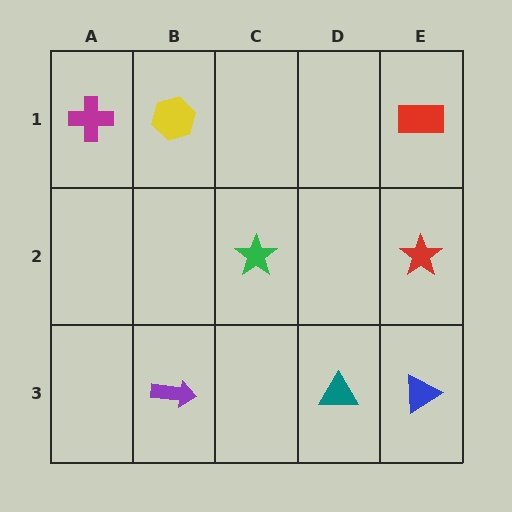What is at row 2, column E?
A red star.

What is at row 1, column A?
A magenta cross.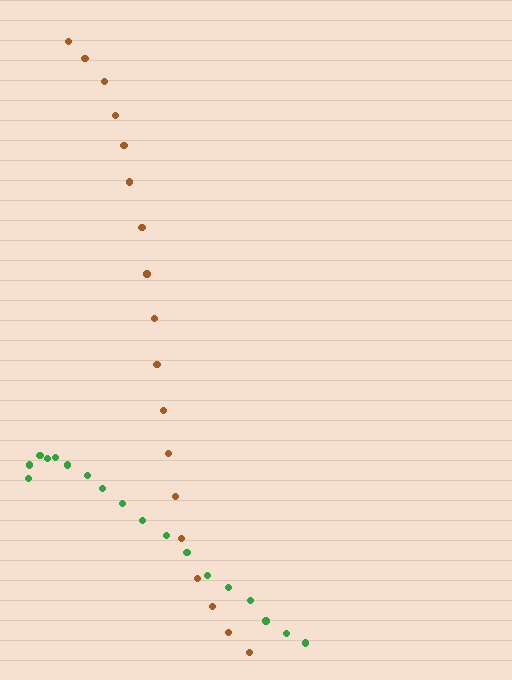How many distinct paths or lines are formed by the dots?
There are 2 distinct paths.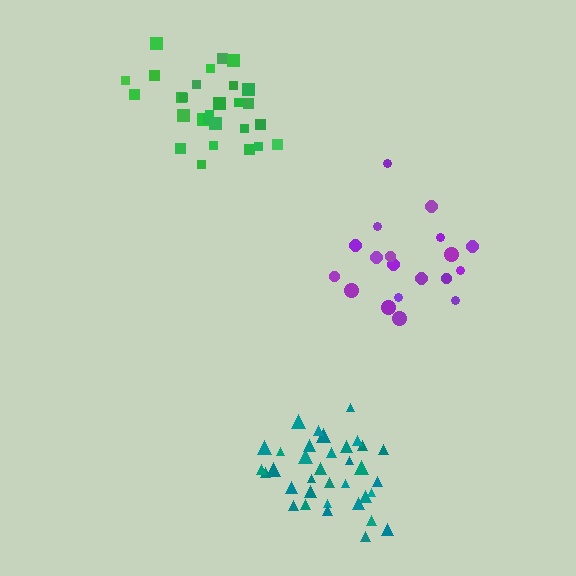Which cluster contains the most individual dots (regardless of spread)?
Teal (35).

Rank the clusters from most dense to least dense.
teal, purple, green.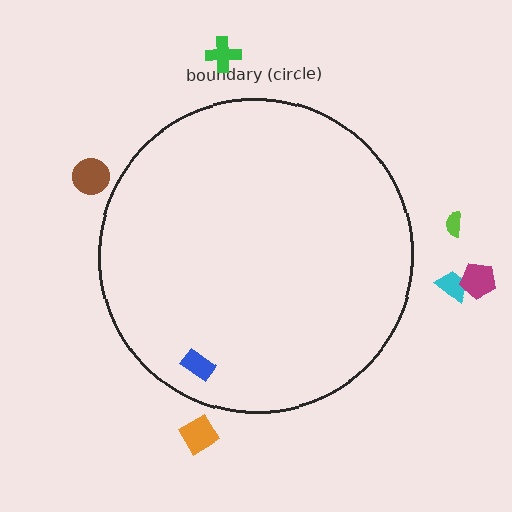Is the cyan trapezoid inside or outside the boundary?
Outside.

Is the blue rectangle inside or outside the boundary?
Inside.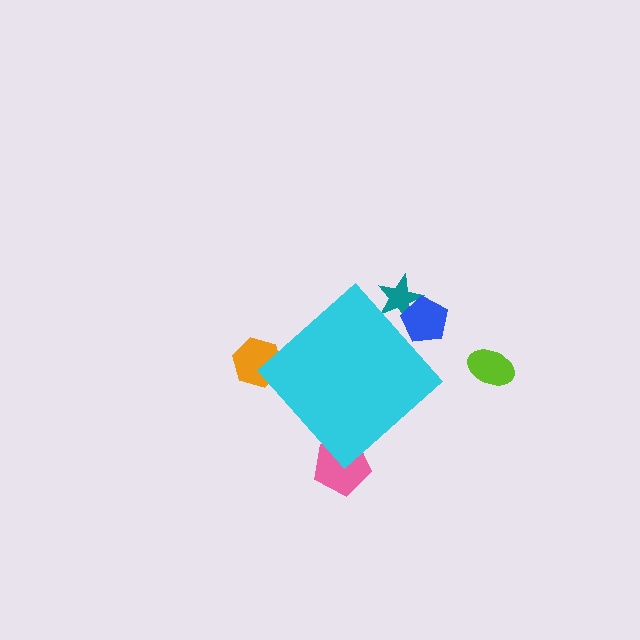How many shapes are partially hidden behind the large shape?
4 shapes are partially hidden.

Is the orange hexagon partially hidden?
Yes, the orange hexagon is partially hidden behind the cyan diamond.